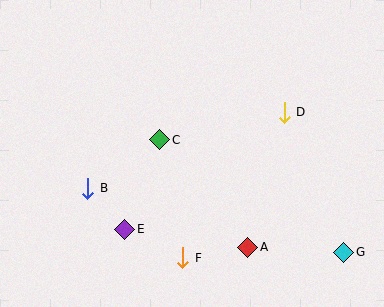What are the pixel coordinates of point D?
Point D is at (284, 112).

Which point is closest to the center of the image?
Point C at (160, 140) is closest to the center.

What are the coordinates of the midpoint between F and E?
The midpoint between F and E is at (154, 244).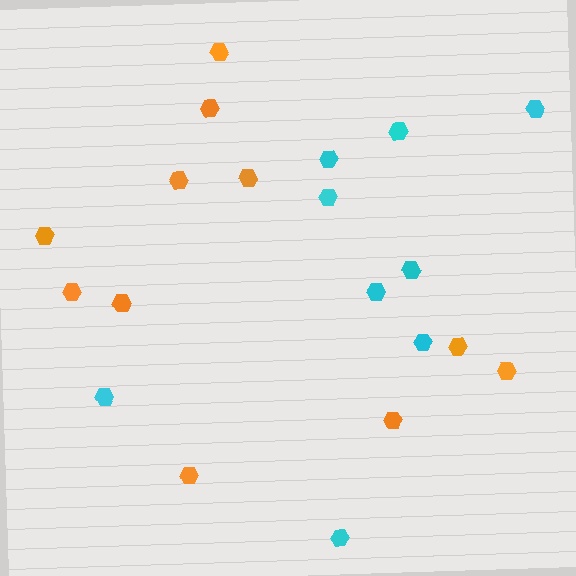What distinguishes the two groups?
There are 2 groups: one group of orange hexagons (11) and one group of cyan hexagons (9).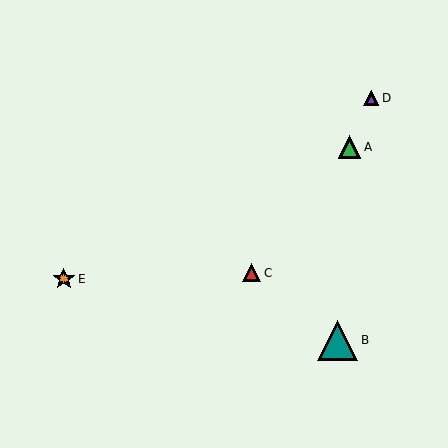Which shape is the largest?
The teal triangle (labeled B) is the largest.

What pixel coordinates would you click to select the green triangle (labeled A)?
Click at (350, 147) to select the green triangle A.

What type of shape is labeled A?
Shape A is a green triangle.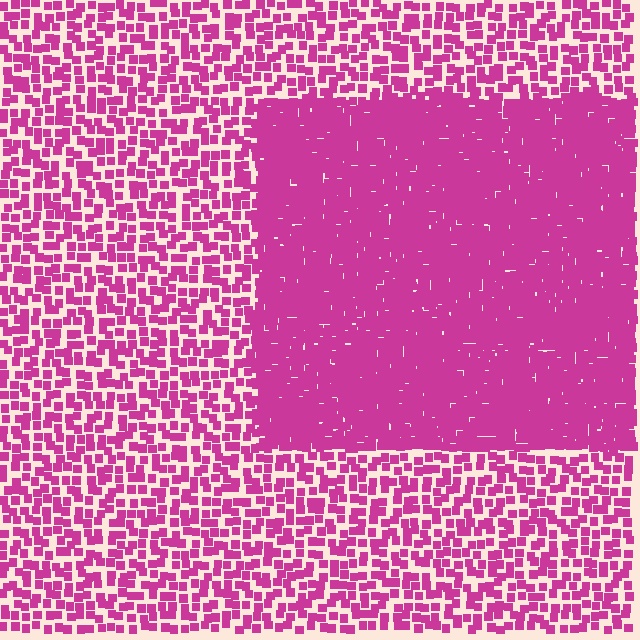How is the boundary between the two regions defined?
The boundary is defined by a change in element density (approximately 2.5x ratio). All elements are the same color, size, and shape.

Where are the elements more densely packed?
The elements are more densely packed inside the rectangle boundary.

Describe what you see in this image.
The image contains small magenta elements arranged at two different densities. A rectangle-shaped region is visible where the elements are more densely packed than the surrounding area.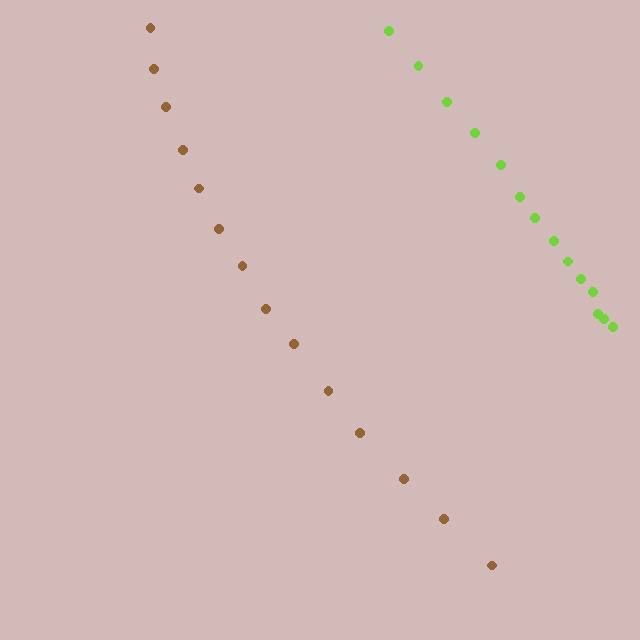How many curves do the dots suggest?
There are 2 distinct paths.